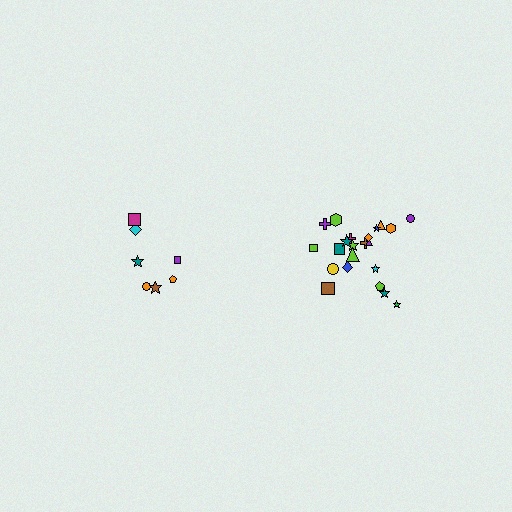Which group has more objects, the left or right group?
The right group.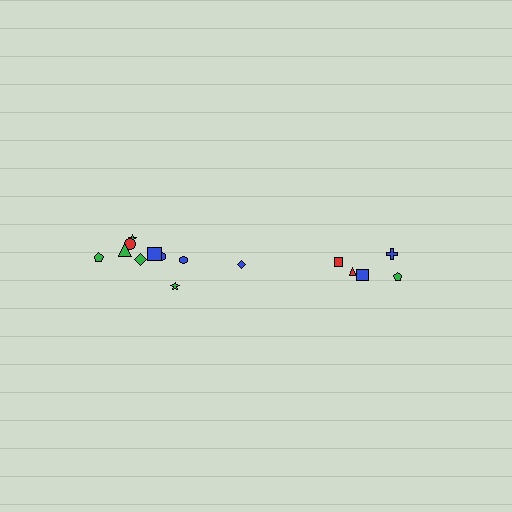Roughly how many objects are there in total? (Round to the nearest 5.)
Roughly 15 objects in total.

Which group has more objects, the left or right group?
The left group.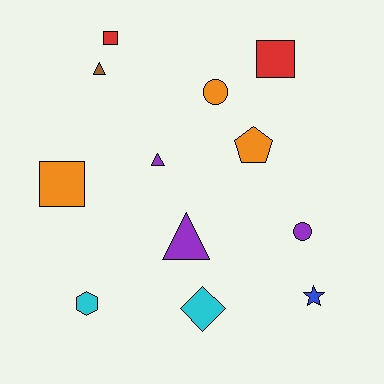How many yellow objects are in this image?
There are no yellow objects.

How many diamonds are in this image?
There is 1 diamond.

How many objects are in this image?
There are 12 objects.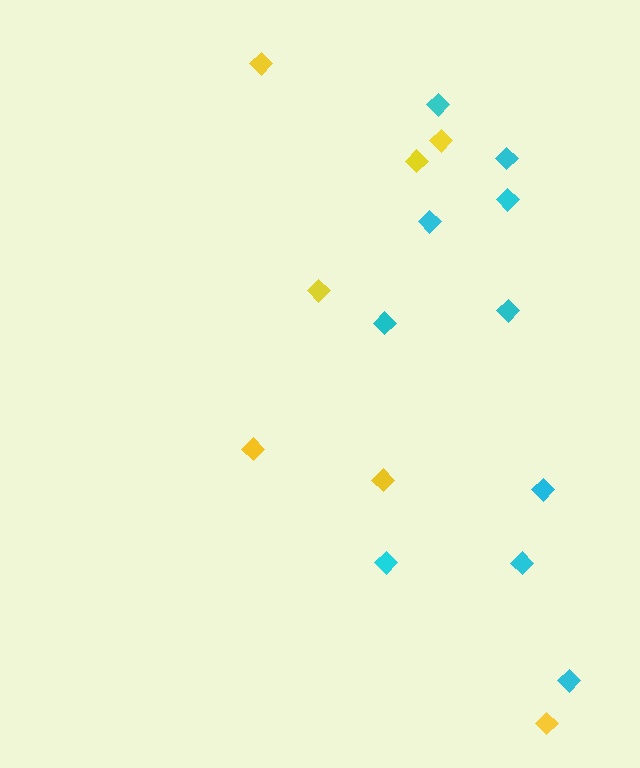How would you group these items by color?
There are 2 groups: one group of yellow diamonds (7) and one group of cyan diamonds (10).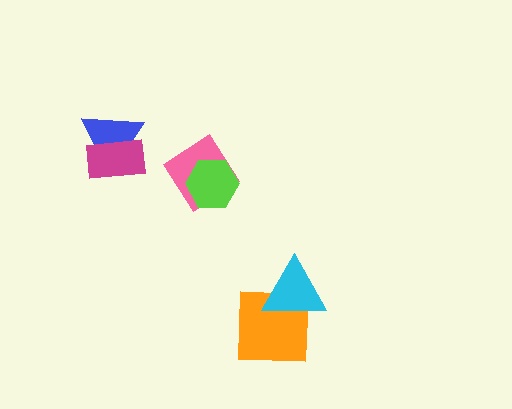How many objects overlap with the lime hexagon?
1 object overlaps with the lime hexagon.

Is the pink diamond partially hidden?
Yes, it is partially covered by another shape.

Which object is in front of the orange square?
The cyan triangle is in front of the orange square.